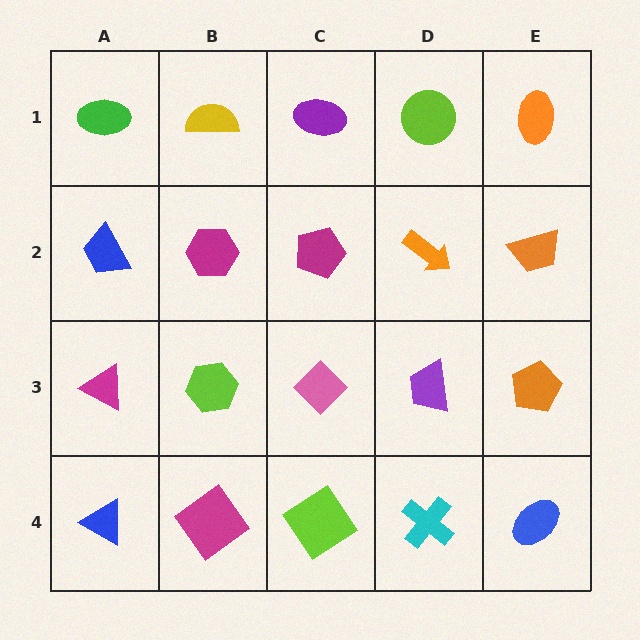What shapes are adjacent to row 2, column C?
A purple ellipse (row 1, column C), a pink diamond (row 3, column C), a magenta hexagon (row 2, column B), an orange arrow (row 2, column D).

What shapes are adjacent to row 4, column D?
A purple trapezoid (row 3, column D), a lime diamond (row 4, column C), a blue ellipse (row 4, column E).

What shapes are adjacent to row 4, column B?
A lime hexagon (row 3, column B), a blue triangle (row 4, column A), a lime diamond (row 4, column C).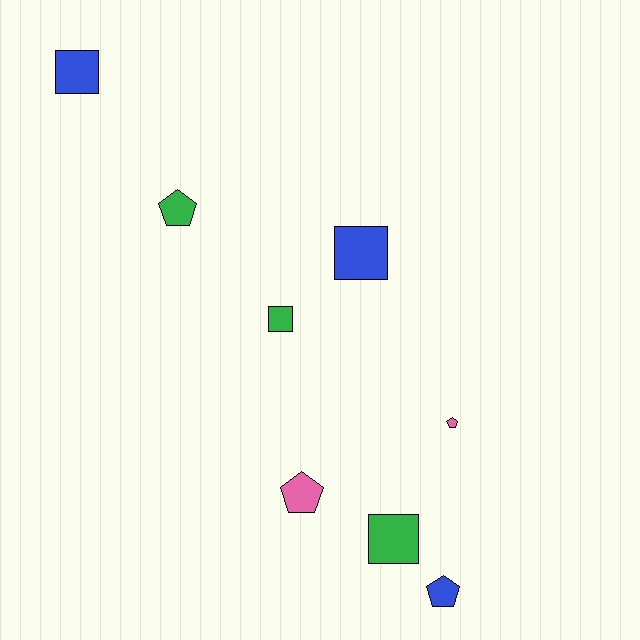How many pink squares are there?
There are no pink squares.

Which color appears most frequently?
Blue, with 3 objects.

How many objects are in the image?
There are 8 objects.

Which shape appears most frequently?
Pentagon, with 4 objects.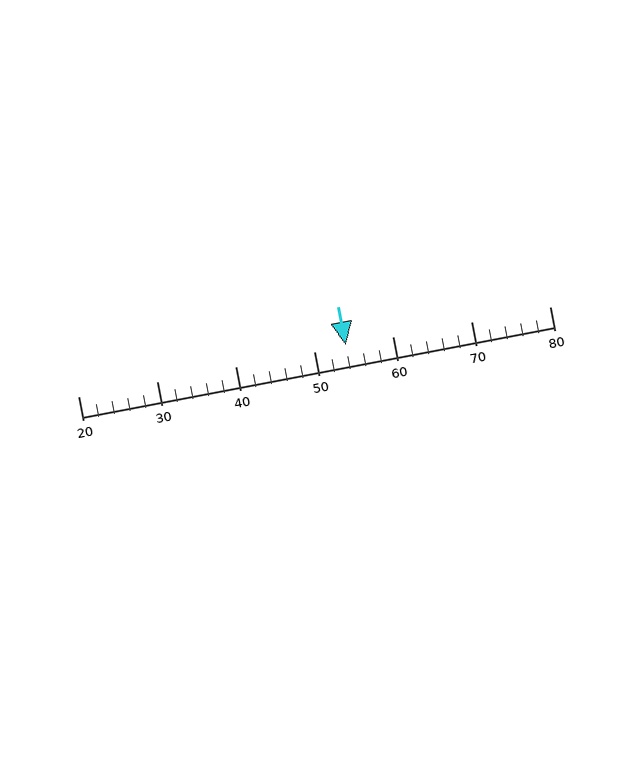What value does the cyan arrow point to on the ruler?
The cyan arrow points to approximately 54.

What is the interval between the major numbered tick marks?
The major tick marks are spaced 10 units apart.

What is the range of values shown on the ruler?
The ruler shows values from 20 to 80.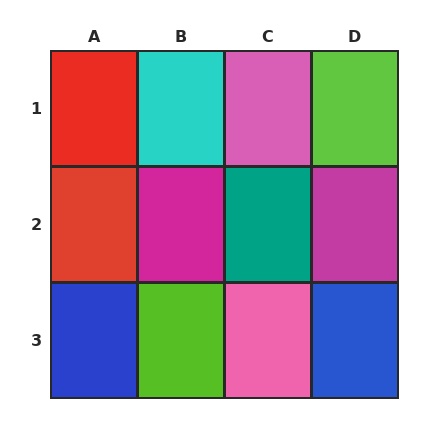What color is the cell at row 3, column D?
Blue.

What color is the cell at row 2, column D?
Magenta.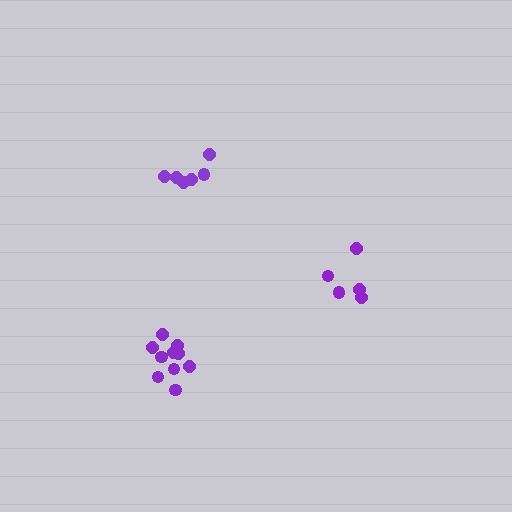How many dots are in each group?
Group 1: 5 dots, Group 2: 6 dots, Group 3: 10 dots (21 total).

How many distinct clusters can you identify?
There are 3 distinct clusters.